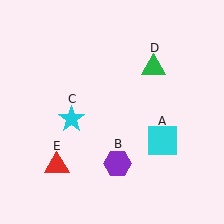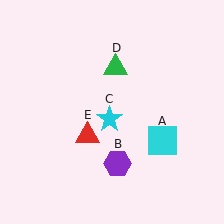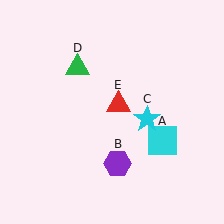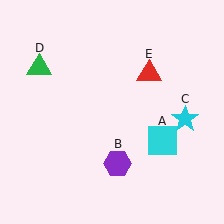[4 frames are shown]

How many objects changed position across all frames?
3 objects changed position: cyan star (object C), green triangle (object D), red triangle (object E).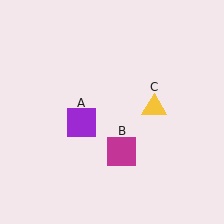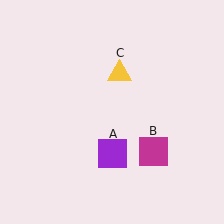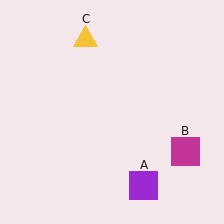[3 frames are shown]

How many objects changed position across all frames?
3 objects changed position: purple square (object A), magenta square (object B), yellow triangle (object C).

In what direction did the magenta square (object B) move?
The magenta square (object B) moved right.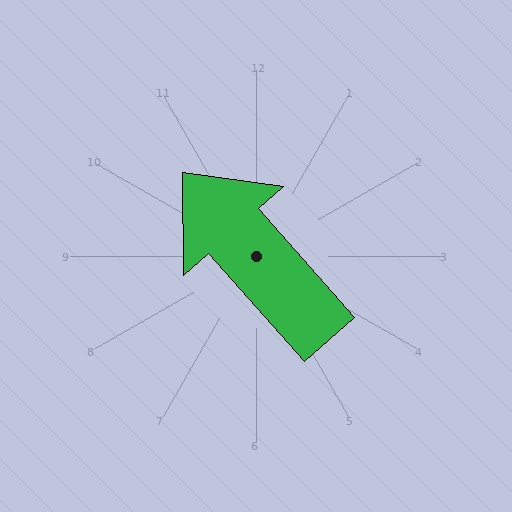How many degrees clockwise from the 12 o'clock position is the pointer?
Approximately 319 degrees.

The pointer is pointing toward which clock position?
Roughly 11 o'clock.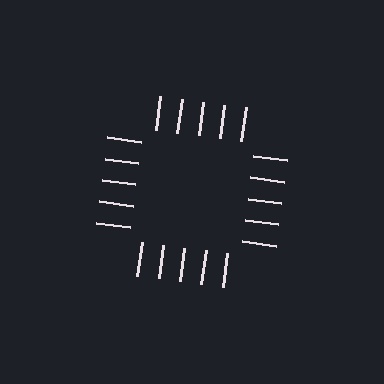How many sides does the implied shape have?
4 sides — the line-ends trace a square.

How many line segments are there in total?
20 — 5 along each of the 4 edges.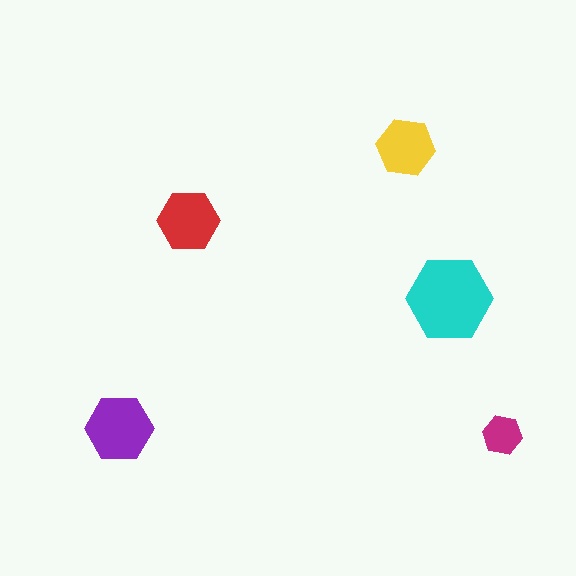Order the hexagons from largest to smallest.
the cyan one, the purple one, the red one, the yellow one, the magenta one.